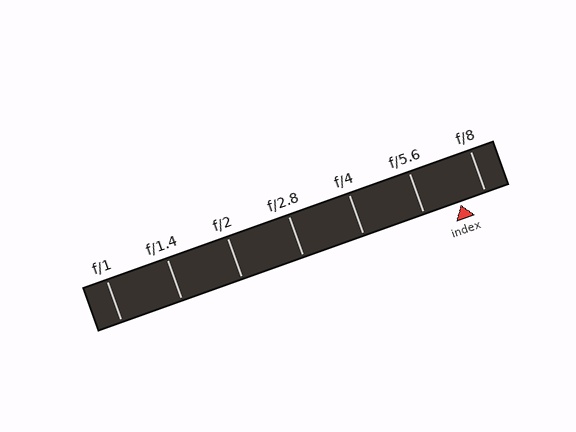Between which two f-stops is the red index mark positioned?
The index mark is between f/5.6 and f/8.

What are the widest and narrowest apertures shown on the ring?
The widest aperture shown is f/1 and the narrowest is f/8.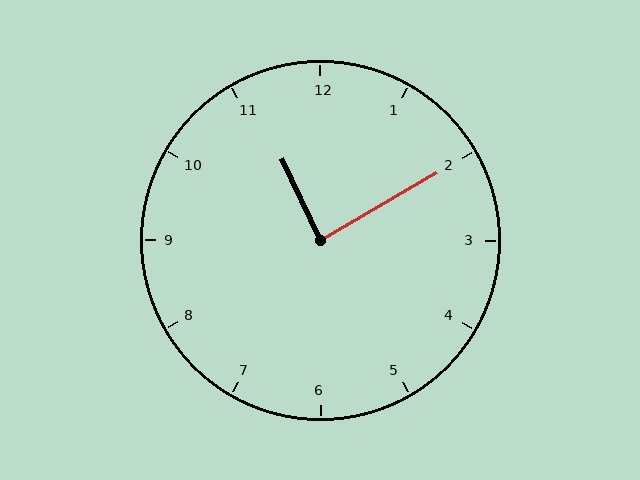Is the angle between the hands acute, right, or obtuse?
It is right.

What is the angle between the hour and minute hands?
Approximately 85 degrees.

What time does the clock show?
11:10.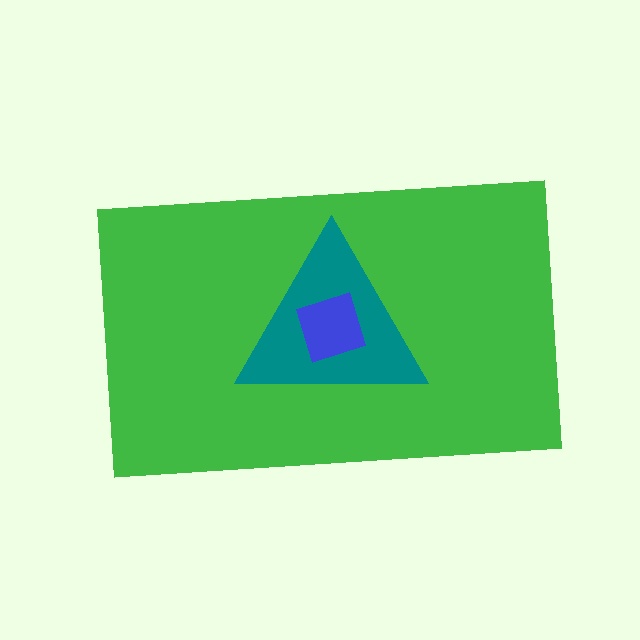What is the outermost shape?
The green rectangle.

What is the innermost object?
The blue square.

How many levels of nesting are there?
3.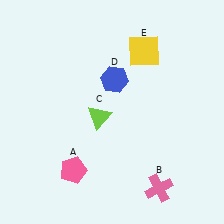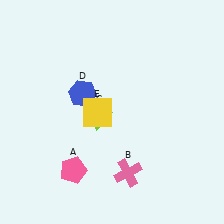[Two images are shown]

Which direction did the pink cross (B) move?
The pink cross (B) moved left.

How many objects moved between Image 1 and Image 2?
3 objects moved between the two images.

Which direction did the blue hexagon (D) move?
The blue hexagon (D) moved left.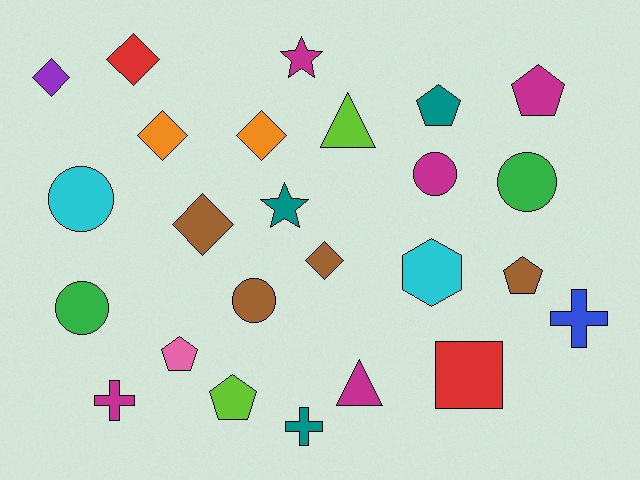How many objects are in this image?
There are 25 objects.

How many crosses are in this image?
There are 3 crosses.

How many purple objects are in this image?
There is 1 purple object.